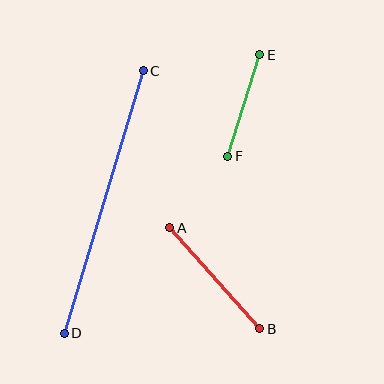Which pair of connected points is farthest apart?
Points C and D are farthest apart.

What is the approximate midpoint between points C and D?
The midpoint is at approximately (104, 202) pixels.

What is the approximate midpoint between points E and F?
The midpoint is at approximately (244, 105) pixels.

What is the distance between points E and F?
The distance is approximately 106 pixels.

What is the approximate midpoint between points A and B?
The midpoint is at approximately (215, 278) pixels.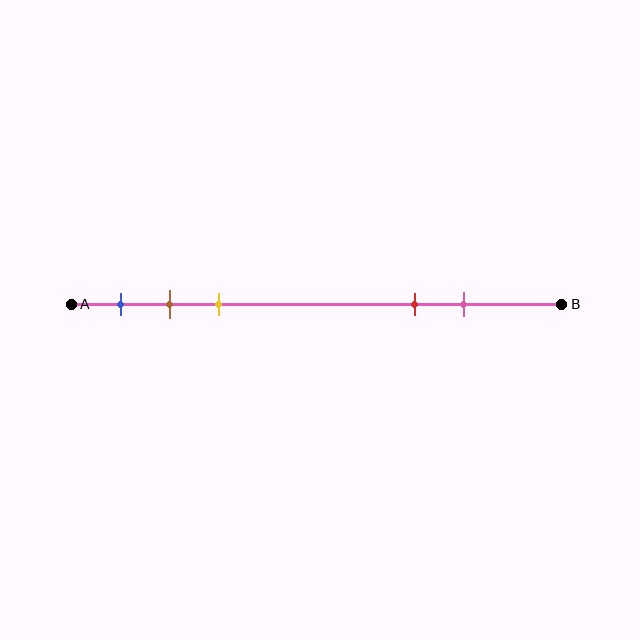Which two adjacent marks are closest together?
The brown and yellow marks are the closest adjacent pair.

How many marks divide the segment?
There are 5 marks dividing the segment.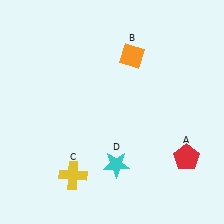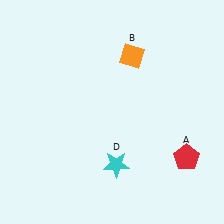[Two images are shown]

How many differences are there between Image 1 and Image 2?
There is 1 difference between the two images.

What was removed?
The yellow cross (C) was removed in Image 2.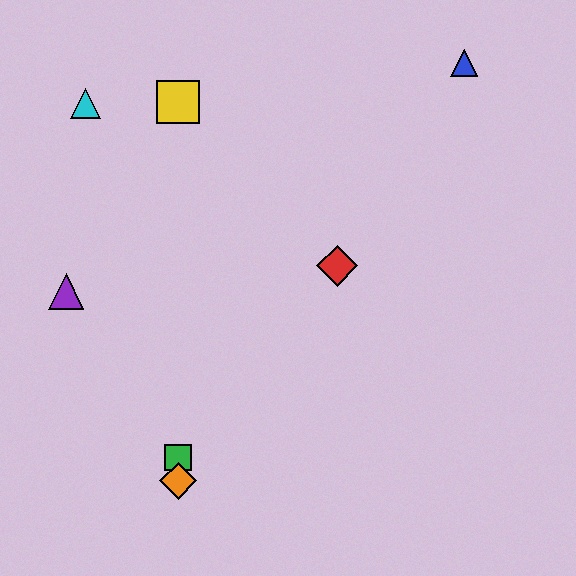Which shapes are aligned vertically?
The green square, the yellow square, the orange diamond are aligned vertically.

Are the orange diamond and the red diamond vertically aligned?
No, the orange diamond is at x≈178 and the red diamond is at x≈337.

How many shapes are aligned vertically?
3 shapes (the green square, the yellow square, the orange diamond) are aligned vertically.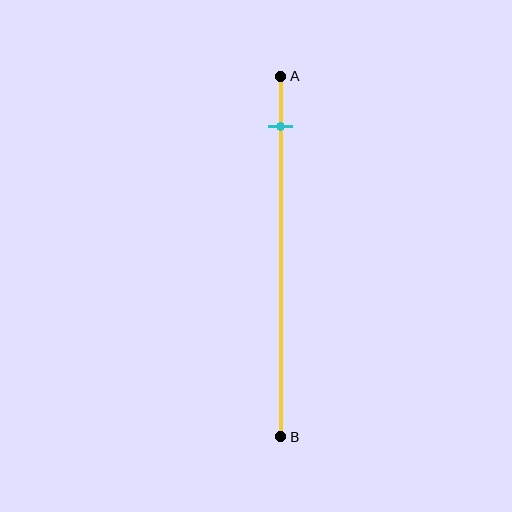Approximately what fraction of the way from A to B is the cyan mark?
The cyan mark is approximately 15% of the way from A to B.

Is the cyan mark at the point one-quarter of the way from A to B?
No, the mark is at about 15% from A, not at the 25% one-quarter point.